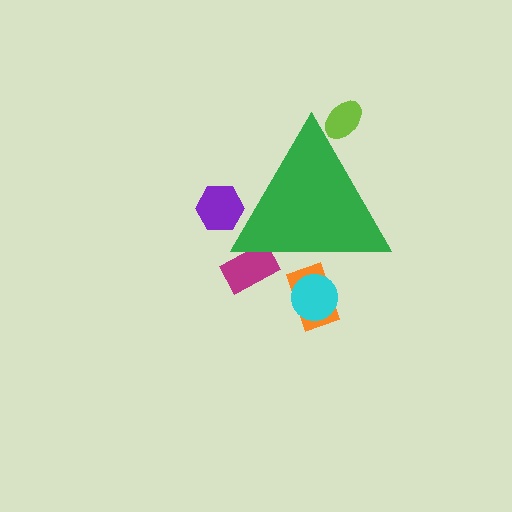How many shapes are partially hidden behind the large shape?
5 shapes are partially hidden.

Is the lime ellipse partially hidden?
Yes, the lime ellipse is partially hidden behind the green triangle.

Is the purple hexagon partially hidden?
Yes, the purple hexagon is partially hidden behind the green triangle.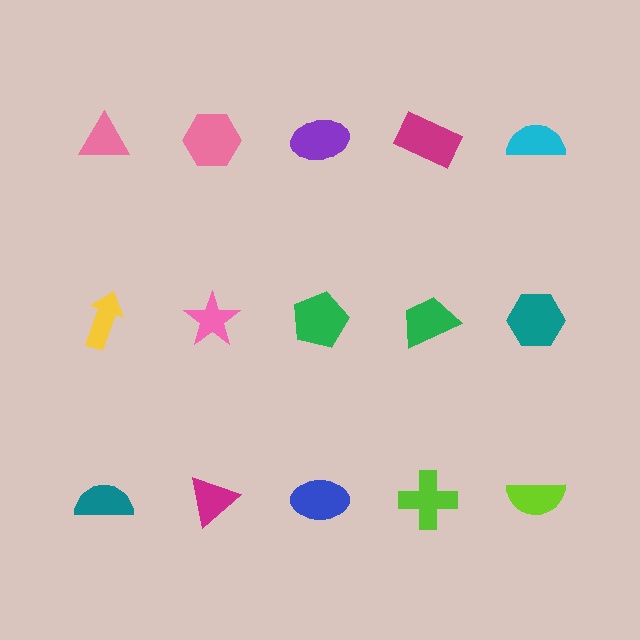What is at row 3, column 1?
A teal semicircle.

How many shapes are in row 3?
5 shapes.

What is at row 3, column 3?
A blue ellipse.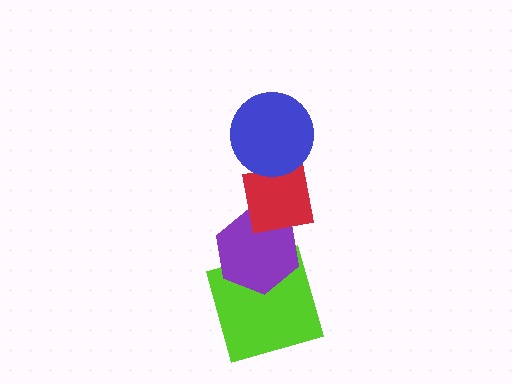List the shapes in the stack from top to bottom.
From top to bottom: the blue circle, the red square, the purple hexagon, the lime square.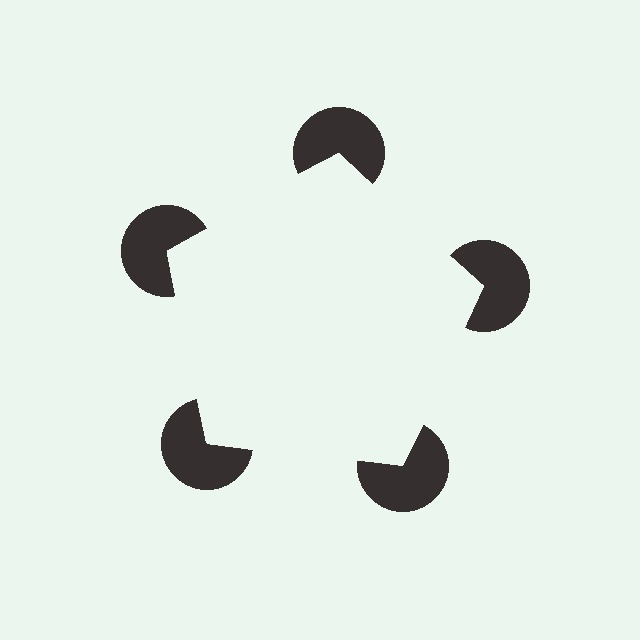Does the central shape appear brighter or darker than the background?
It typically appears slightly brighter than the background, even though no actual brightness change is drawn.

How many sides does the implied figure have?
5 sides.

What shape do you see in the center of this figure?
An illusory pentagon — its edges are inferred from the aligned wedge cuts in the pac-man discs, not physically drawn.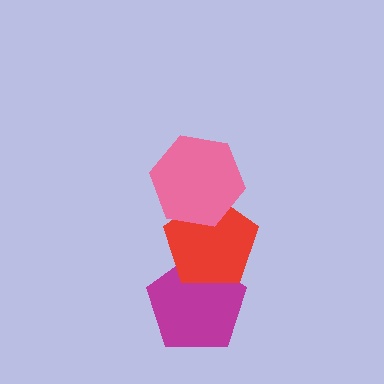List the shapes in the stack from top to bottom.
From top to bottom: the pink hexagon, the red pentagon, the magenta pentagon.